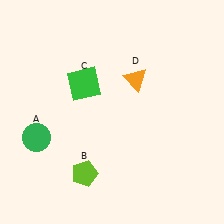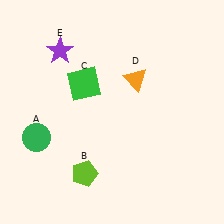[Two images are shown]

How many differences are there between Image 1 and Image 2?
There is 1 difference between the two images.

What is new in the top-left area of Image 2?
A purple star (E) was added in the top-left area of Image 2.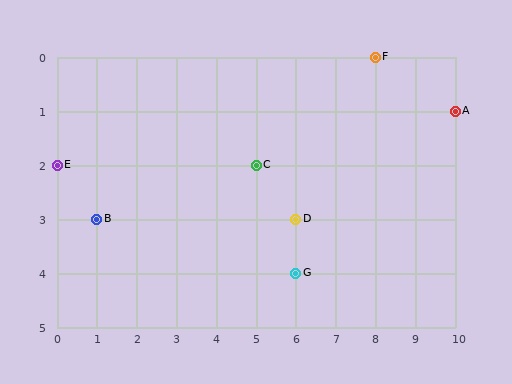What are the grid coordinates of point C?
Point C is at grid coordinates (5, 2).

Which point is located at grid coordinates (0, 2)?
Point E is at (0, 2).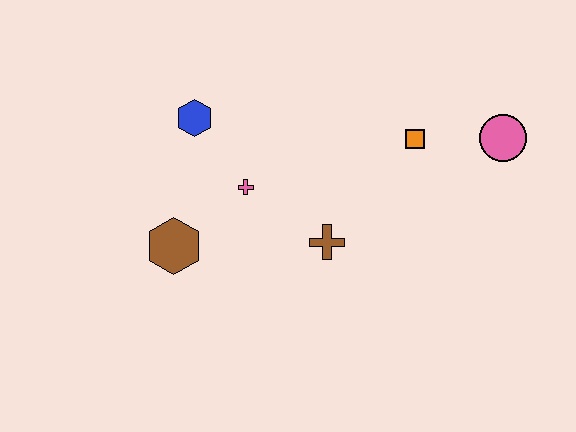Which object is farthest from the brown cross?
The pink circle is farthest from the brown cross.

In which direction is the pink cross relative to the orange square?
The pink cross is to the left of the orange square.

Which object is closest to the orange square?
The pink circle is closest to the orange square.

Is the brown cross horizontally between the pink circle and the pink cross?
Yes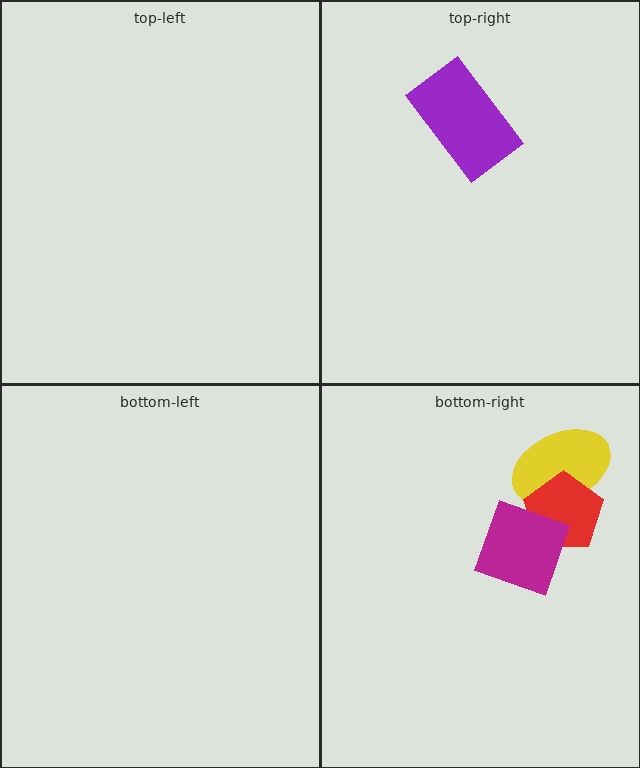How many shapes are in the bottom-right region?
3.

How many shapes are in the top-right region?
1.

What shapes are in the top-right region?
The purple rectangle.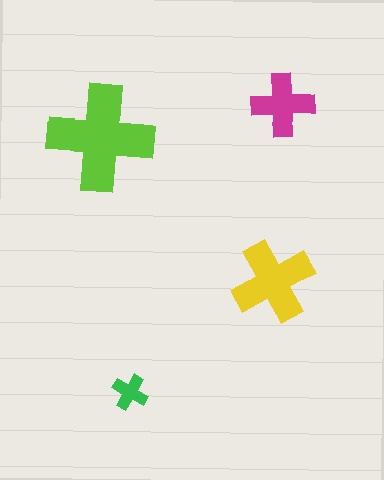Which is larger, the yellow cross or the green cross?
The yellow one.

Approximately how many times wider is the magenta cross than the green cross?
About 2 times wider.